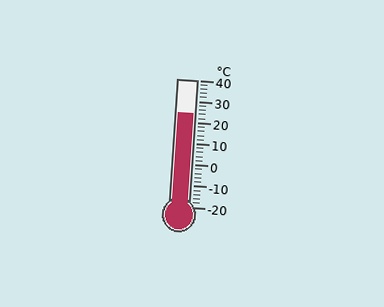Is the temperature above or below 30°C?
The temperature is below 30°C.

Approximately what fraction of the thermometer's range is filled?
The thermometer is filled to approximately 75% of its range.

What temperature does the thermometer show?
The thermometer shows approximately 24°C.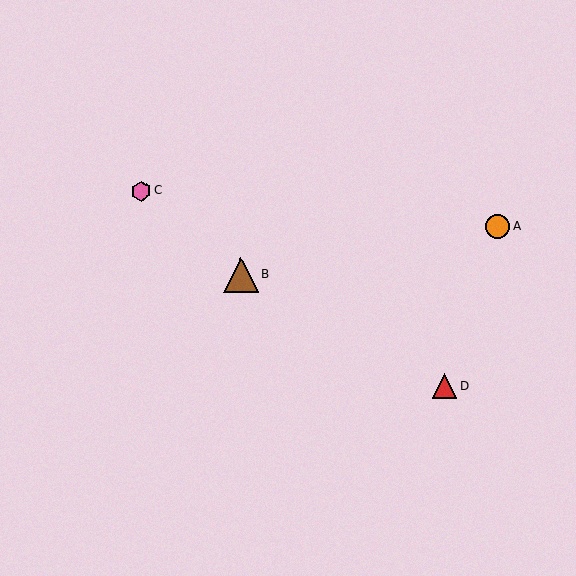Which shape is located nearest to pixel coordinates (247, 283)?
The brown triangle (labeled B) at (241, 275) is nearest to that location.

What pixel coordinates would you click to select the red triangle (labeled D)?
Click at (444, 386) to select the red triangle D.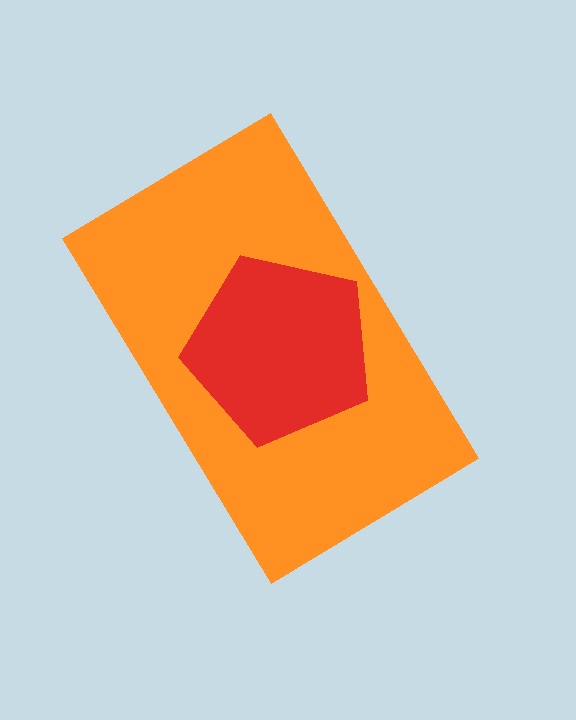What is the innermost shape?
The red pentagon.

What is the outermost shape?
The orange rectangle.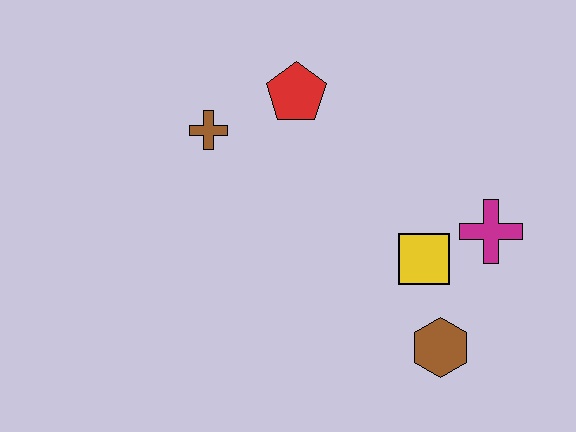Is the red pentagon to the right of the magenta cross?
No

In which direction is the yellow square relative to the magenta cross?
The yellow square is to the left of the magenta cross.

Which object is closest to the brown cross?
The red pentagon is closest to the brown cross.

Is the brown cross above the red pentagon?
No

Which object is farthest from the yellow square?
The brown cross is farthest from the yellow square.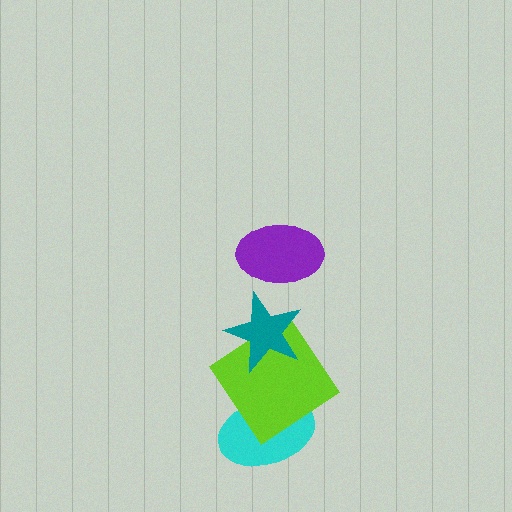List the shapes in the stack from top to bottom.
From top to bottom: the purple ellipse, the teal star, the lime diamond, the cyan ellipse.